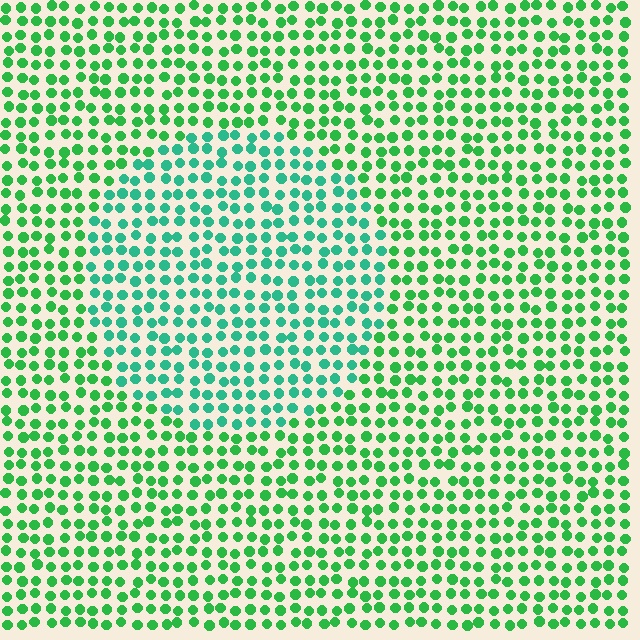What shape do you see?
I see a circle.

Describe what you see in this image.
The image is filled with small green elements in a uniform arrangement. A circle-shaped region is visible where the elements are tinted to a slightly different hue, forming a subtle color boundary.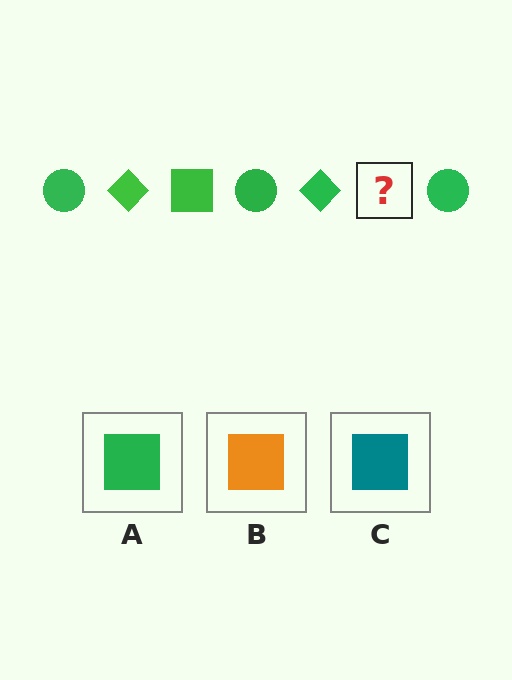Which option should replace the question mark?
Option A.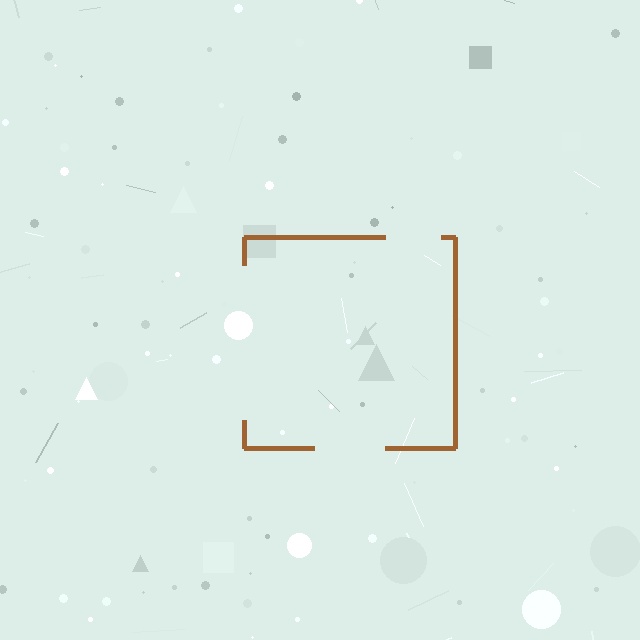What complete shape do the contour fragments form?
The contour fragments form a square.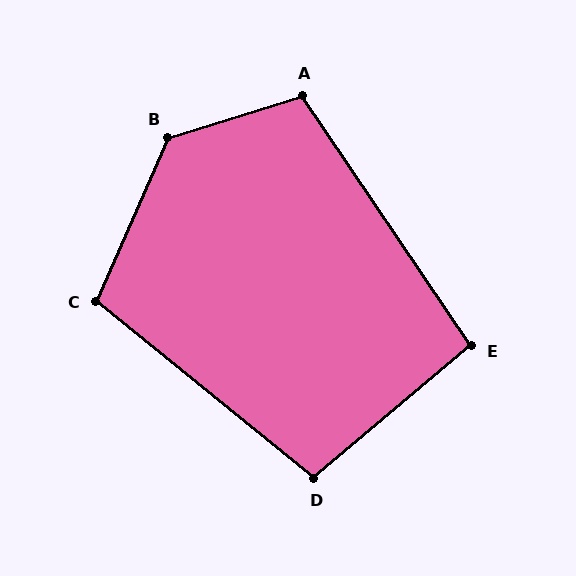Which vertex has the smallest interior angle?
E, at approximately 96 degrees.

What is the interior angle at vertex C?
Approximately 106 degrees (obtuse).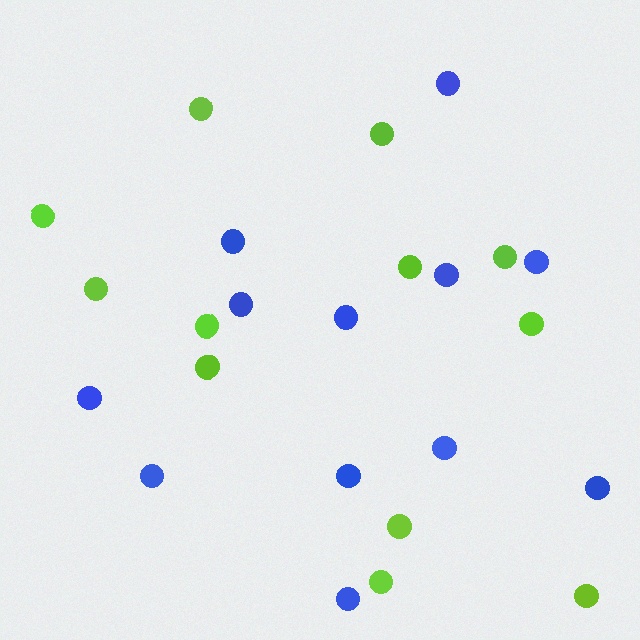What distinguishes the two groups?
There are 2 groups: one group of blue circles (12) and one group of lime circles (12).